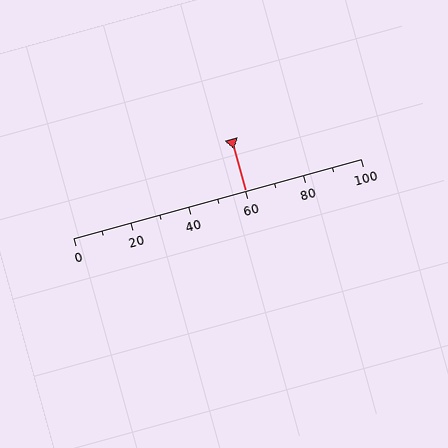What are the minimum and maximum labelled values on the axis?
The axis runs from 0 to 100.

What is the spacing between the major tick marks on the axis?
The major ticks are spaced 20 apart.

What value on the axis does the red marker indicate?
The marker indicates approximately 60.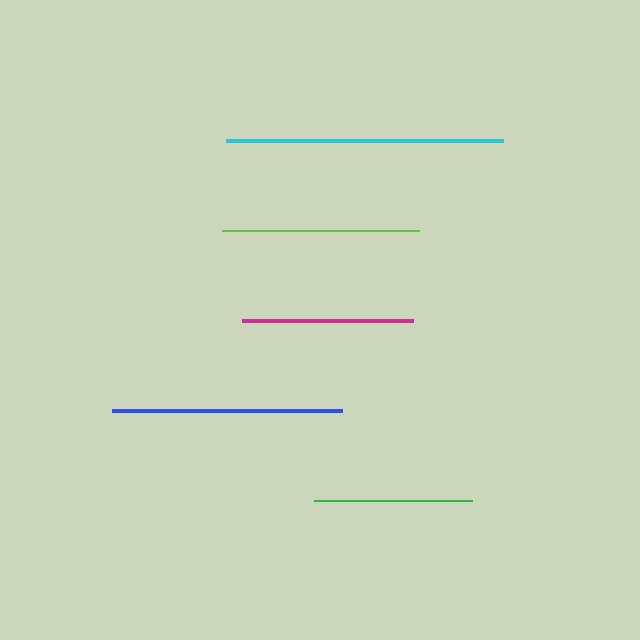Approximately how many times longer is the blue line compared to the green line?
The blue line is approximately 1.5 times the length of the green line.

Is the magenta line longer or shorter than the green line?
The magenta line is longer than the green line.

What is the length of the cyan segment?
The cyan segment is approximately 277 pixels long.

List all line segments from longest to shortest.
From longest to shortest: cyan, blue, lime, magenta, green.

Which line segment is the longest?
The cyan line is the longest at approximately 277 pixels.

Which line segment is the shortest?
The green line is the shortest at approximately 158 pixels.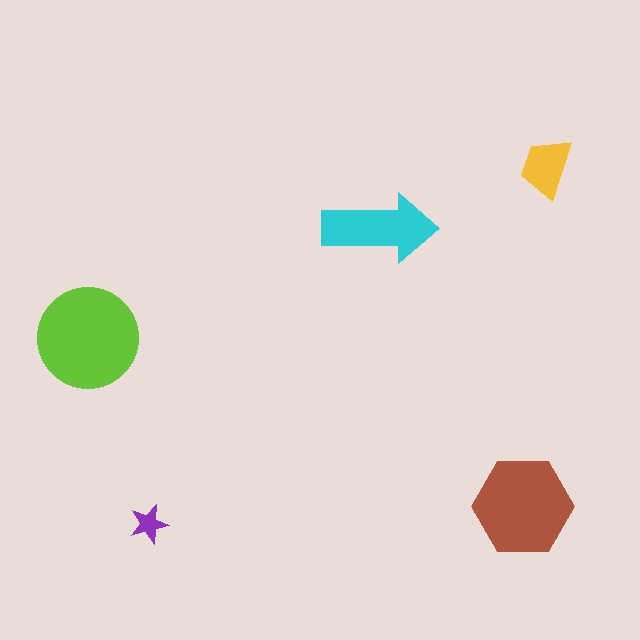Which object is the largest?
The lime circle.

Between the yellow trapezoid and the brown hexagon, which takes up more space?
The brown hexagon.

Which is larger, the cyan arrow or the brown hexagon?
The brown hexagon.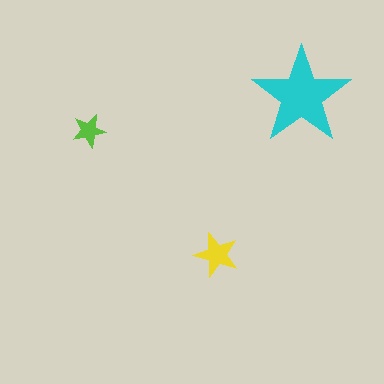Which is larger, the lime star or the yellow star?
The yellow one.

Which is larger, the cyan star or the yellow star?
The cyan one.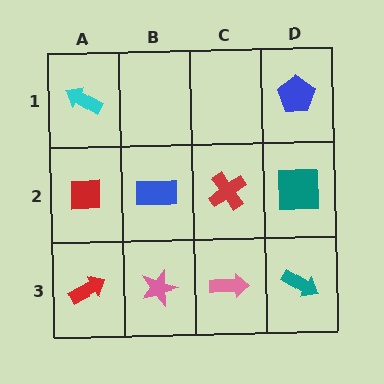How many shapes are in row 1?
2 shapes.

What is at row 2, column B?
A blue rectangle.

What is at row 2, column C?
A red cross.